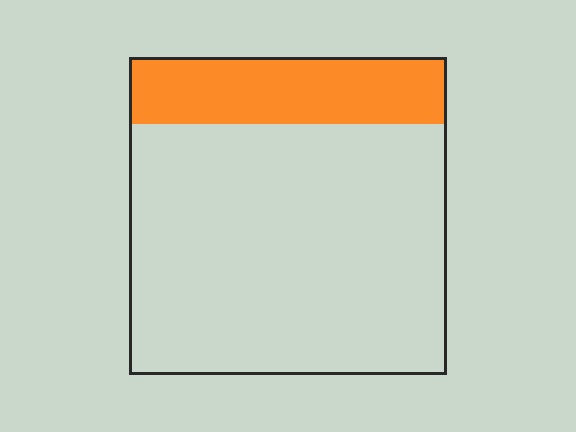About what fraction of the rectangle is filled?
About one fifth (1/5).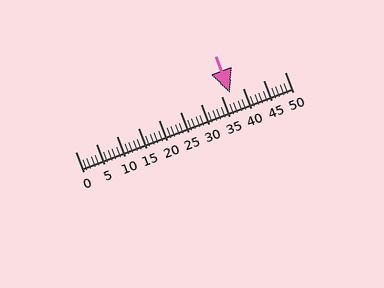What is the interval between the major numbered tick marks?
The major tick marks are spaced 5 units apart.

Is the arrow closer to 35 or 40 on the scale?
The arrow is closer to 35.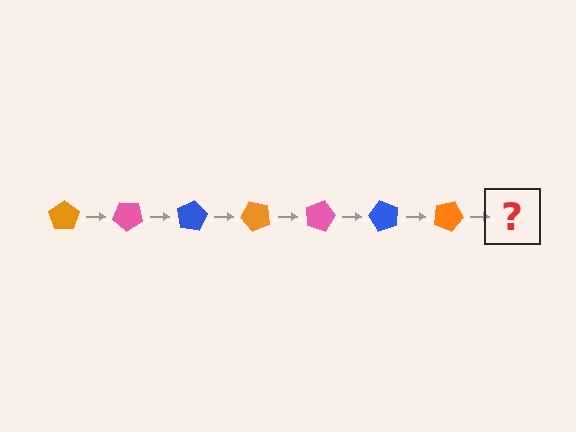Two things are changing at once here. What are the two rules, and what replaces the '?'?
The two rules are that it rotates 40 degrees each step and the color cycles through orange, pink, and blue. The '?' should be a pink pentagon, rotated 280 degrees from the start.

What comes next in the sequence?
The next element should be a pink pentagon, rotated 280 degrees from the start.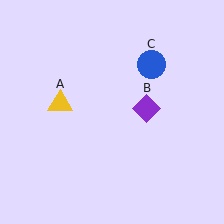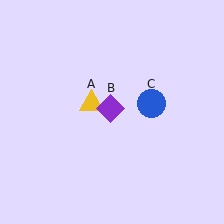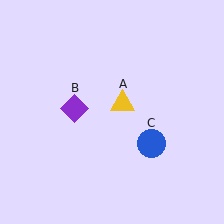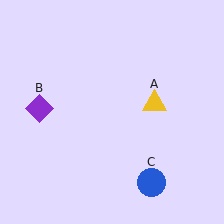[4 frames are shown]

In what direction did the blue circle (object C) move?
The blue circle (object C) moved down.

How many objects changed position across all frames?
3 objects changed position: yellow triangle (object A), purple diamond (object B), blue circle (object C).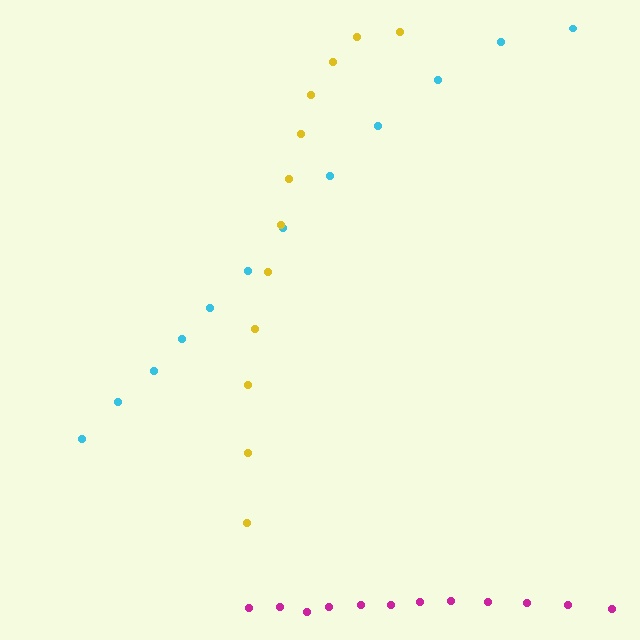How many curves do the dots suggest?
There are 3 distinct paths.